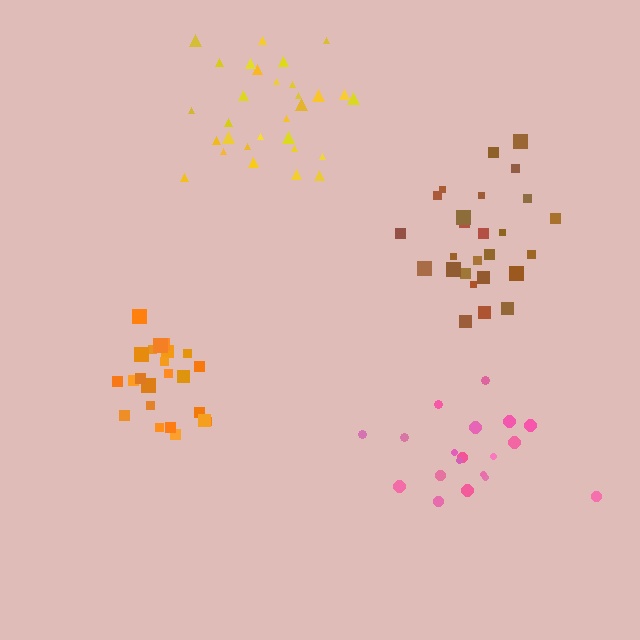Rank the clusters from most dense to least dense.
orange, brown, yellow, pink.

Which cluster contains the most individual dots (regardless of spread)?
Yellow (30).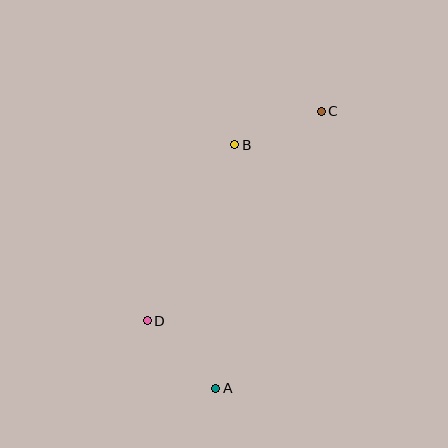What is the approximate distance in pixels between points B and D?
The distance between B and D is approximately 197 pixels.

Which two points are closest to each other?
Points B and C are closest to each other.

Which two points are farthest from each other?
Points A and C are farthest from each other.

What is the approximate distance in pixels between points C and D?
The distance between C and D is approximately 272 pixels.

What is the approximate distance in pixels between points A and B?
The distance between A and B is approximately 244 pixels.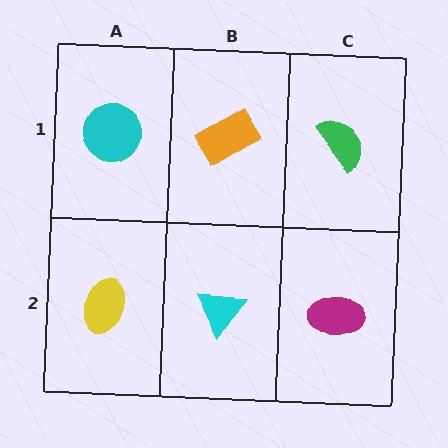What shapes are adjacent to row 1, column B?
A cyan triangle (row 2, column B), a cyan circle (row 1, column A), a green semicircle (row 1, column C).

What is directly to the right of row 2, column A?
A cyan triangle.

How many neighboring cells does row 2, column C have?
2.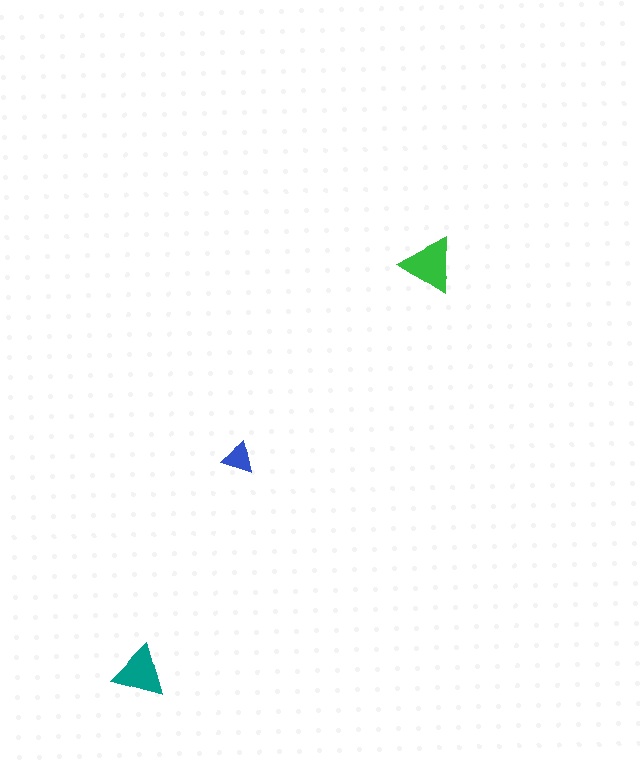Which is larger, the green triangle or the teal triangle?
The green one.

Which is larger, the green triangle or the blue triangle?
The green one.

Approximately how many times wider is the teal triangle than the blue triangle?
About 1.5 times wider.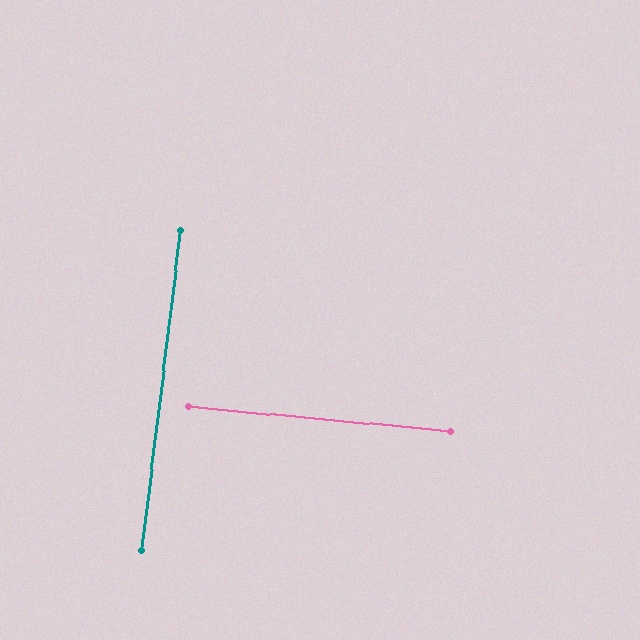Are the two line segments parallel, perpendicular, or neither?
Perpendicular — they meet at approximately 88°.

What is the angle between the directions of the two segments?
Approximately 88 degrees.